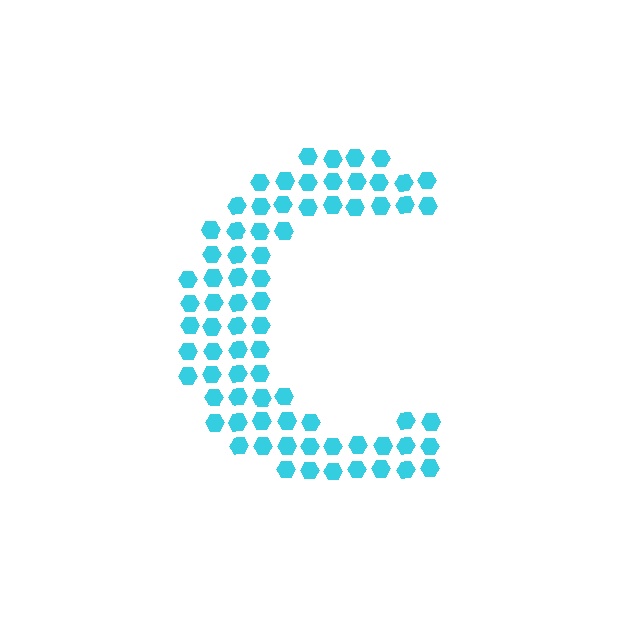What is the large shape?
The large shape is the letter C.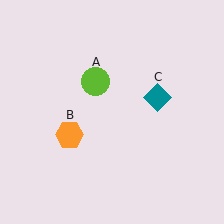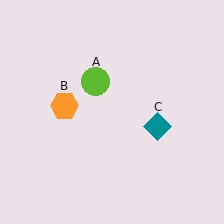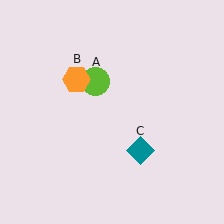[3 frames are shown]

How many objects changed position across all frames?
2 objects changed position: orange hexagon (object B), teal diamond (object C).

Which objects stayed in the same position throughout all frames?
Lime circle (object A) remained stationary.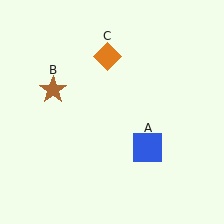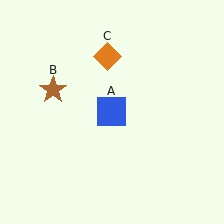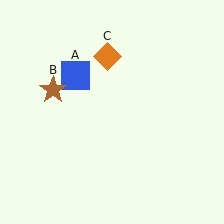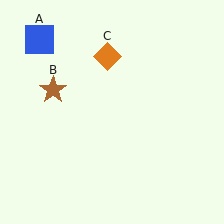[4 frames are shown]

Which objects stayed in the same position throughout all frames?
Brown star (object B) and orange diamond (object C) remained stationary.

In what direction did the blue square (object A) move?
The blue square (object A) moved up and to the left.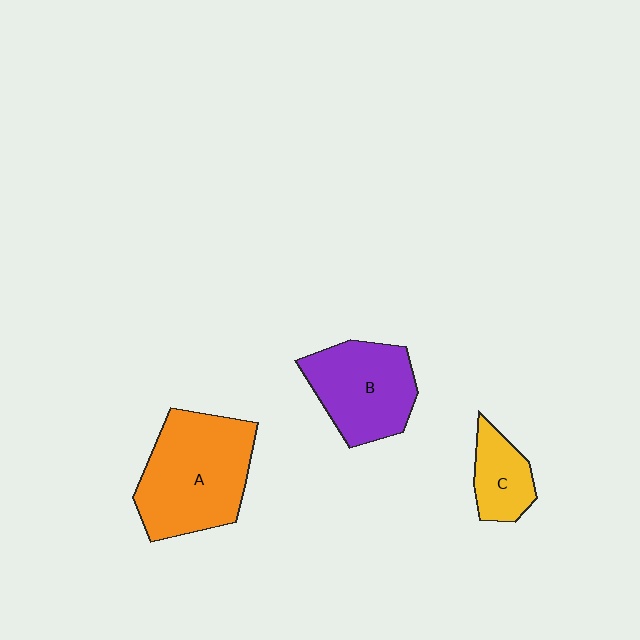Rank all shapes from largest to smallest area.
From largest to smallest: A (orange), B (purple), C (yellow).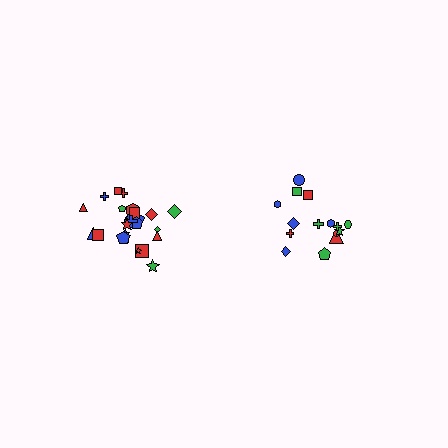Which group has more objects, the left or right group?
The left group.